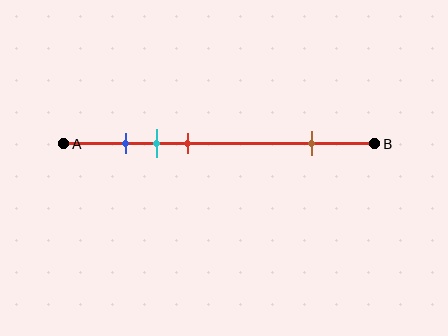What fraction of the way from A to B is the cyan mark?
The cyan mark is approximately 30% (0.3) of the way from A to B.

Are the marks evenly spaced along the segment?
No, the marks are not evenly spaced.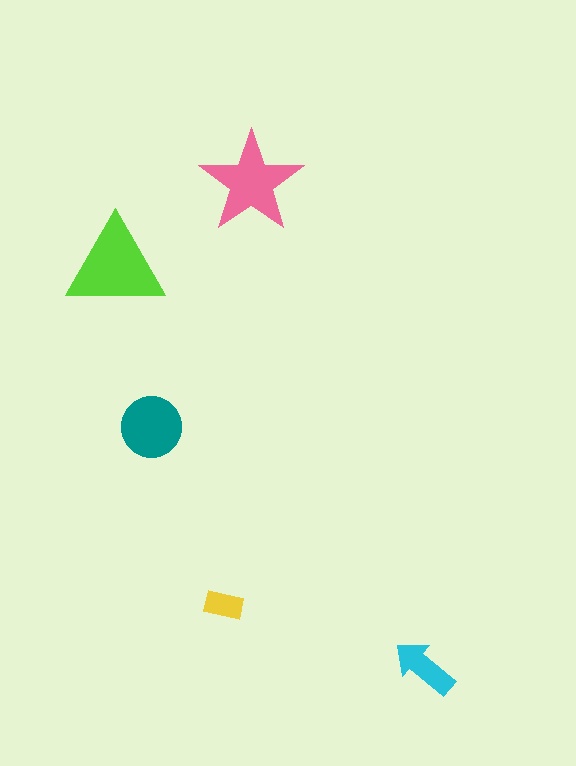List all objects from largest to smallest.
The lime triangle, the pink star, the teal circle, the cyan arrow, the yellow rectangle.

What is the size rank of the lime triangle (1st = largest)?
1st.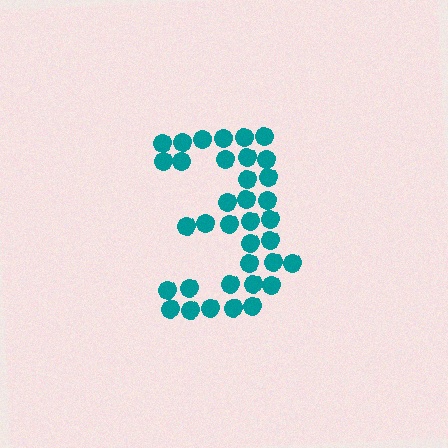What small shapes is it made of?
It is made of small circles.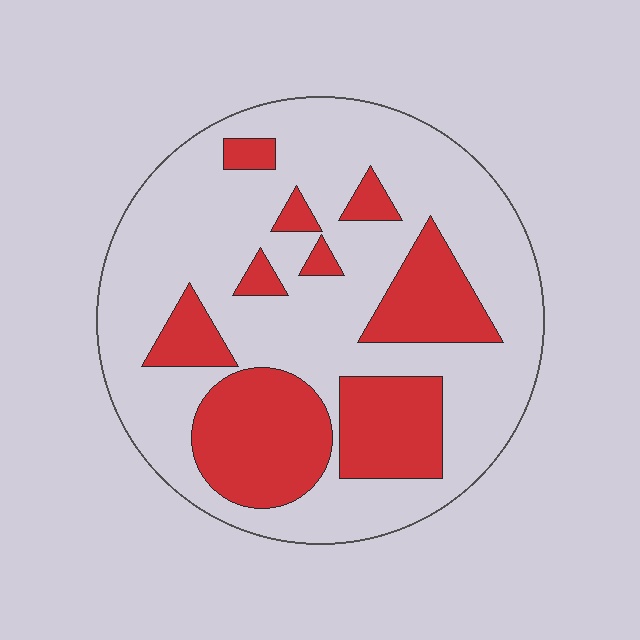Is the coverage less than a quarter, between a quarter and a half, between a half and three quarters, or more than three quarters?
Between a quarter and a half.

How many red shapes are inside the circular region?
9.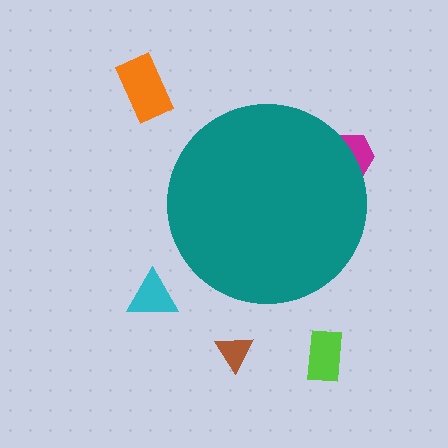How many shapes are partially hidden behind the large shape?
1 shape is partially hidden.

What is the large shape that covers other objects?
A teal circle.